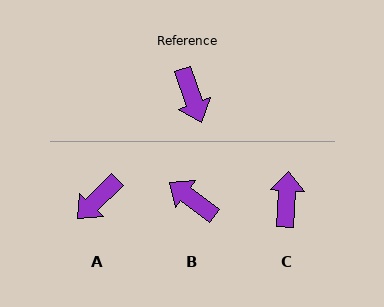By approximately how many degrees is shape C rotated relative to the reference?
Approximately 157 degrees counter-clockwise.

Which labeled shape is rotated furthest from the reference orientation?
C, about 157 degrees away.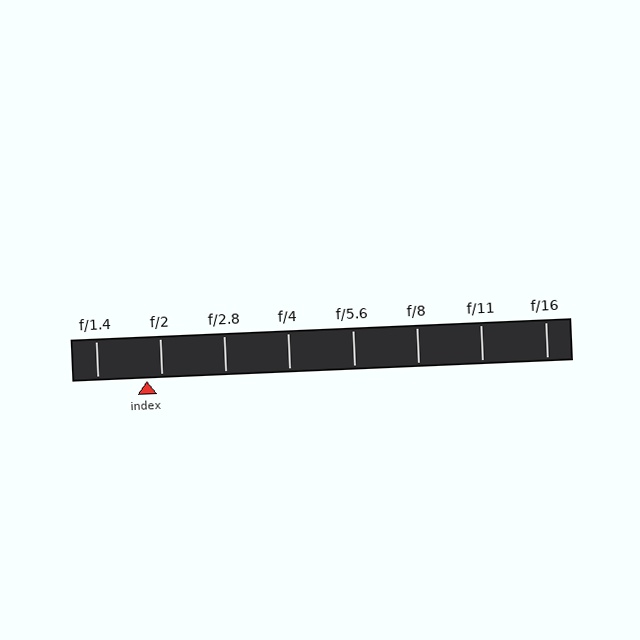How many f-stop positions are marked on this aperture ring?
There are 8 f-stop positions marked.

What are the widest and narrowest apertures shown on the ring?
The widest aperture shown is f/1.4 and the narrowest is f/16.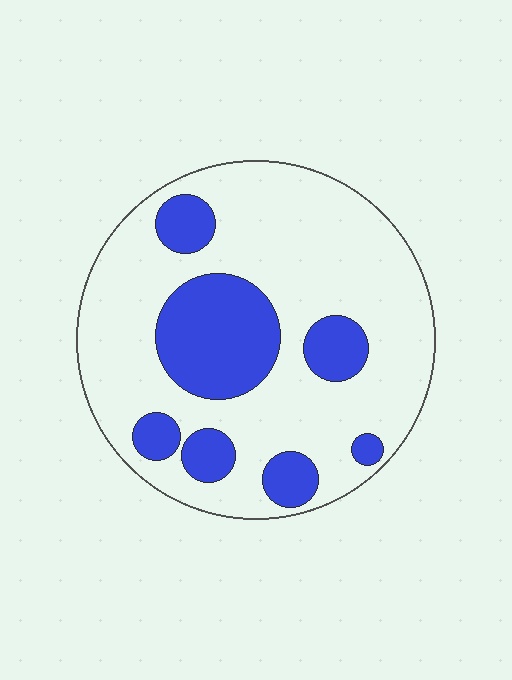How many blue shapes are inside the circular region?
7.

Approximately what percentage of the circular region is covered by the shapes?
Approximately 25%.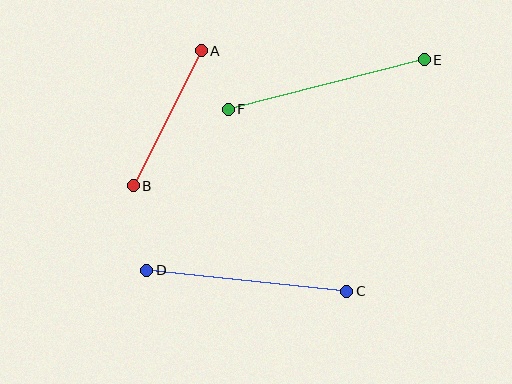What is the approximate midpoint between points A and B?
The midpoint is at approximately (167, 118) pixels.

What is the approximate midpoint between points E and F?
The midpoint is at approximately (326, 84) pixels.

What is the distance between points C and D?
The distance is approximately 201 pixels.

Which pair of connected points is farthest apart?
Points E and F are farthest apart.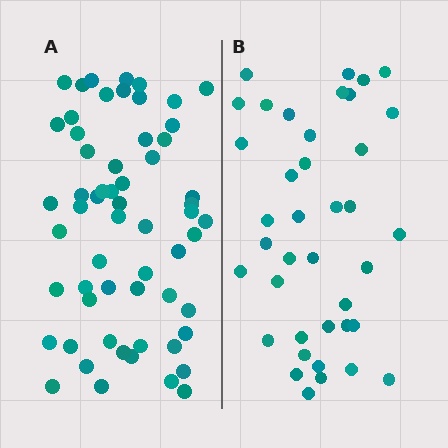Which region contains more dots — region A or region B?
Region A (the left region) has more dots.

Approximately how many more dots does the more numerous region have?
Region A has approximately 20 more dots than region B.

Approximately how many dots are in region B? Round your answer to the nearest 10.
About 40 dots. (The exact count is 39, which rounds to 40.)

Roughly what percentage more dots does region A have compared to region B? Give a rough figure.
About 50% more.